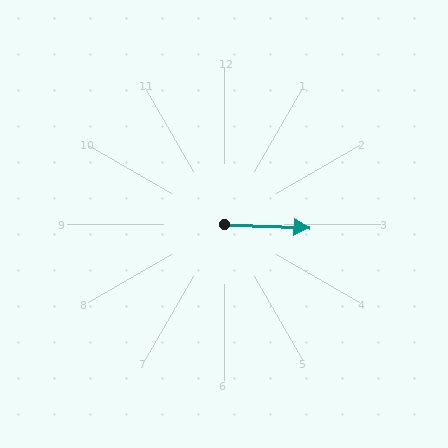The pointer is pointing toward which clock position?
Roughly 3 o'clock.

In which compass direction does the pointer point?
East.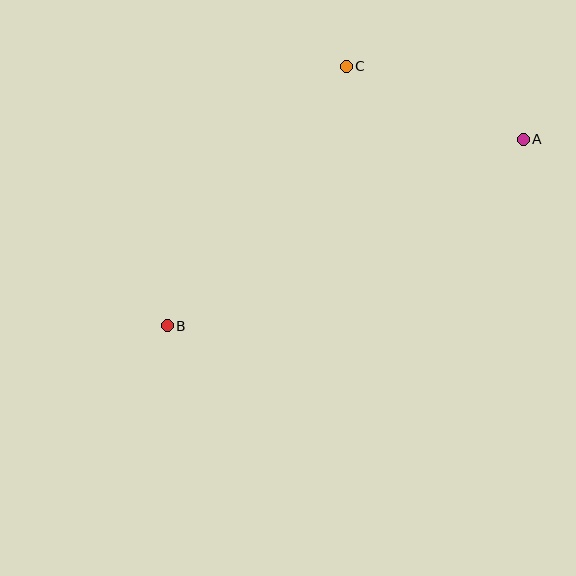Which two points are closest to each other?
Points A and C are closest to each other.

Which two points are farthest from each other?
Points A and B are farthest from each other.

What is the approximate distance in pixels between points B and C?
The distance between B and C is approximately 315 pixels.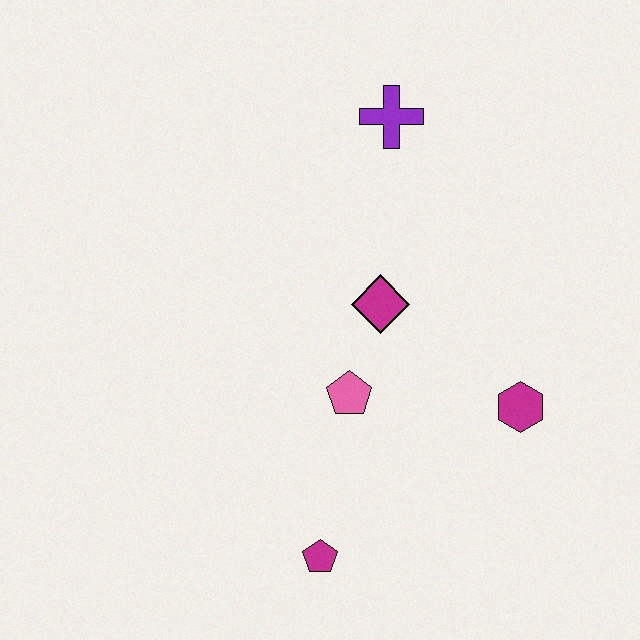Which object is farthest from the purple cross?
The magenta pentagon is farthest from the purple cross.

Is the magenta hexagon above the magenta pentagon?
Yes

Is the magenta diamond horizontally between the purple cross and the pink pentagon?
Yes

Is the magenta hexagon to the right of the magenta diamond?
Yes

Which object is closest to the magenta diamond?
The pink pentagon is closest to the magenta diamond.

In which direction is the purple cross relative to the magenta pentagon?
The purple cross is above the magenta pentagon.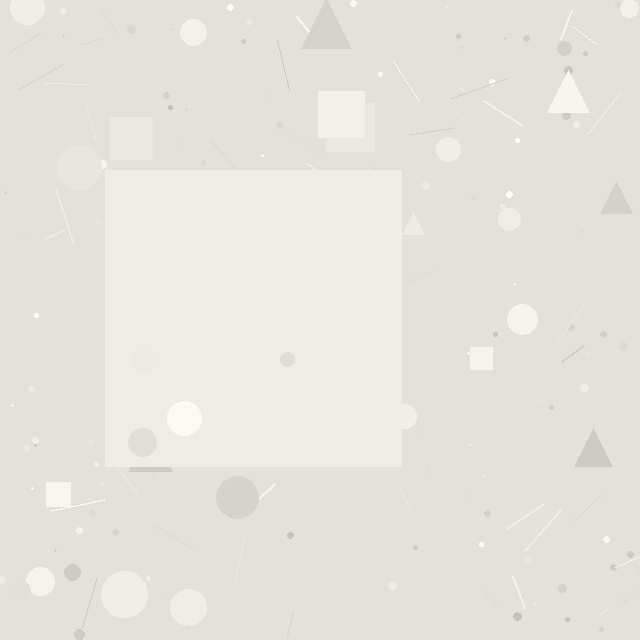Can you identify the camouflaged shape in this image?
The camouflaged shape is a square.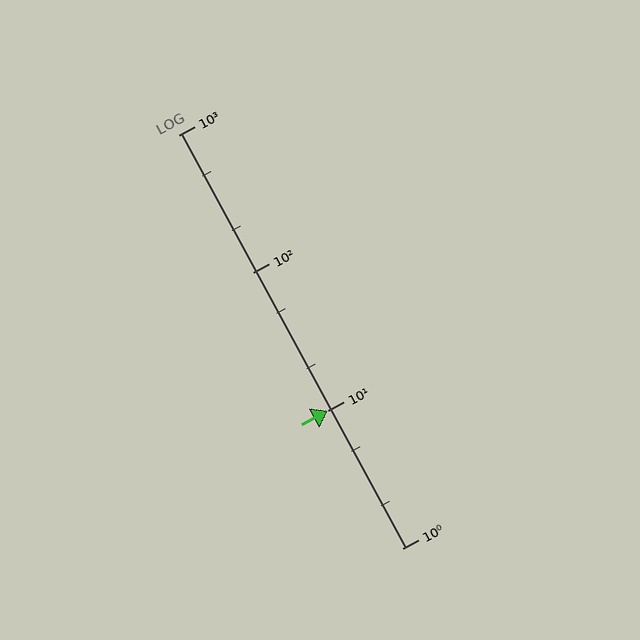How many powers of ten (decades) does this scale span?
The scale spans 3 decades, from 1 to 1000.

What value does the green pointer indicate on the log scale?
The pointer indicates approximately 10.